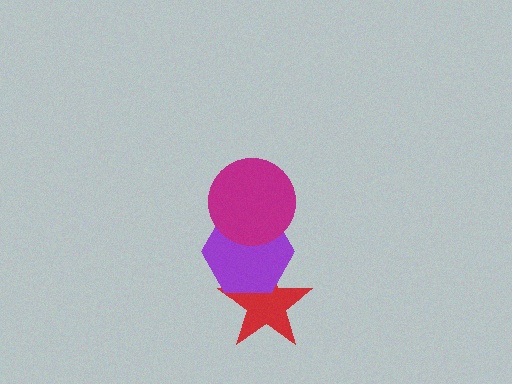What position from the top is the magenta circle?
The magenta circle is 1st from the top.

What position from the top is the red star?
The red star is 3rd from the top.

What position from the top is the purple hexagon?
The purple hexagon is 2nd from the top.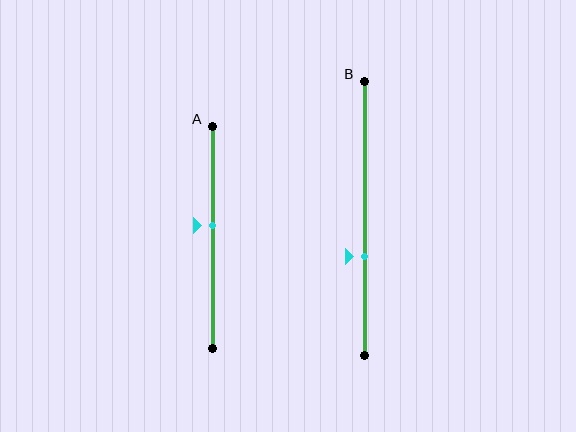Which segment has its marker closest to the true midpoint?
Segment A has its marker closest to the true midpoint.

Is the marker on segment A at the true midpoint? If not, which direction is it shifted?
No, the marker on segment A is shifted upward by about 5% of the segment length.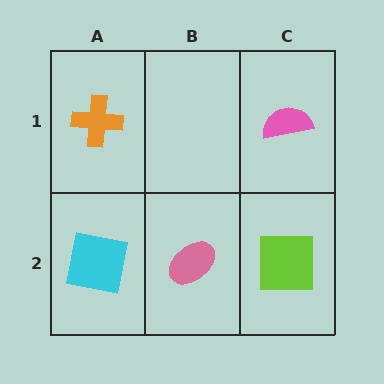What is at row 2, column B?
A pink ellipse.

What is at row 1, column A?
An orange cross.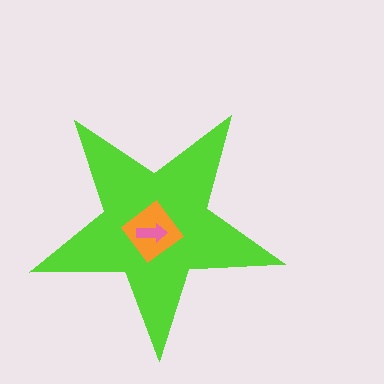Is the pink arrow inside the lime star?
Yes.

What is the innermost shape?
The pink arrow.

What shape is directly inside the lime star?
The orange diamond.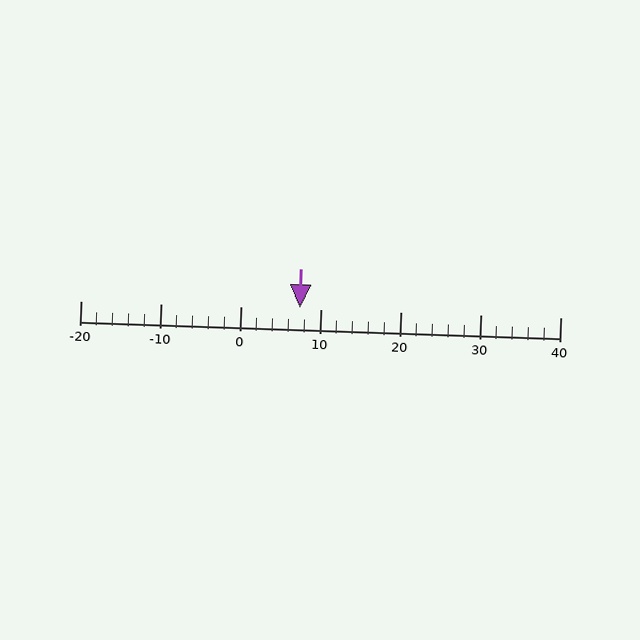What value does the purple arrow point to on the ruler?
The purple arrow points to approximately 7.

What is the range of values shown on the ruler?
The ruler shows values from -20 to 40.